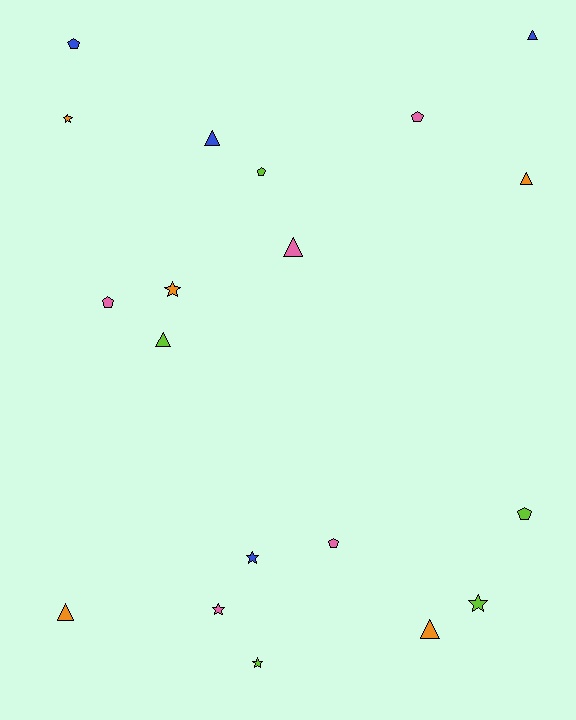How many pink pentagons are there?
There are 3 pink pentagons.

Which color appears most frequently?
Orange, with 5 objects.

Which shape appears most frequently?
Triangle, with 7 objects.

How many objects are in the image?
There are 19 objects.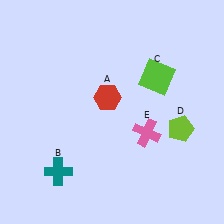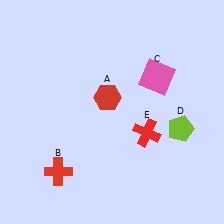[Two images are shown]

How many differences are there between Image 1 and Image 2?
There are 3 differences between the two images.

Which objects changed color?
B changed from teal to red. C changed from lime to pink. E changed from pink to red.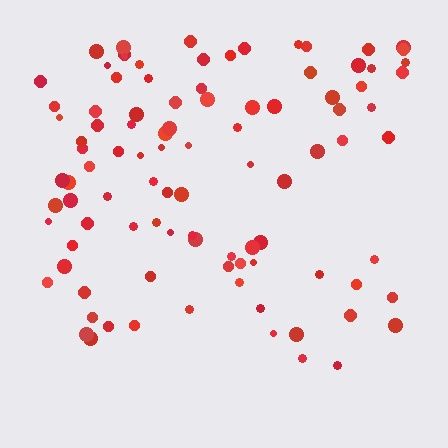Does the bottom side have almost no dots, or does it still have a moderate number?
Still a moderate number, just noticeably fewer than the top.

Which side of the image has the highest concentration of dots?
The top.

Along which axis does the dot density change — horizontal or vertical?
Vertical.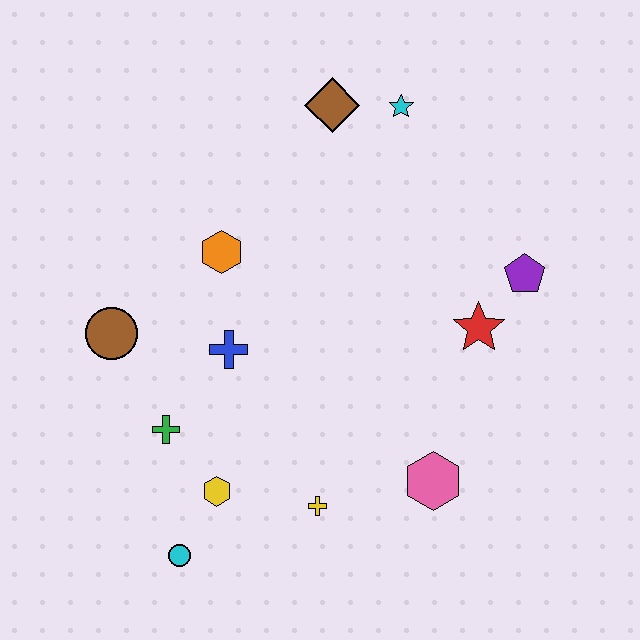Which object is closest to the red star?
The purple pentagon is closest to the red star.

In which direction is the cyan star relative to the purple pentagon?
The cyan star is above the purple pentagon.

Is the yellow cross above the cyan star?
No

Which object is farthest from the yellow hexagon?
The cyan star is farthest from the yellow hexagon.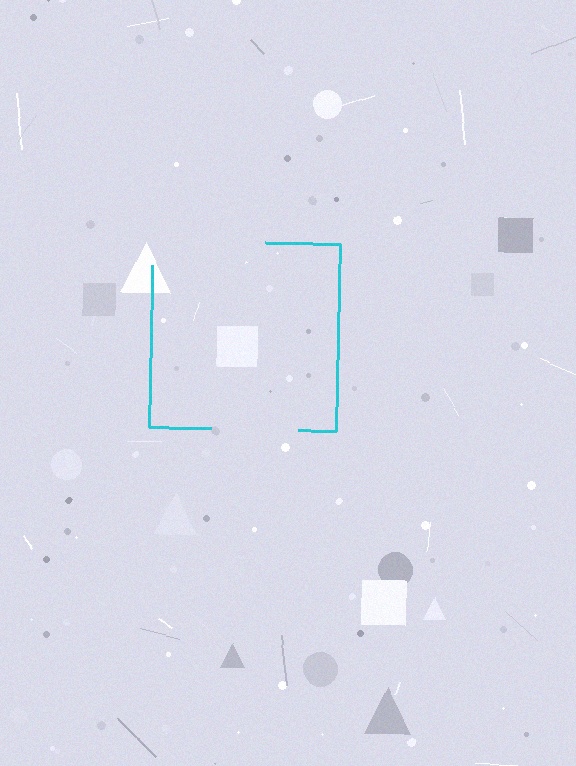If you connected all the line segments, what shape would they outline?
They would outline a square.